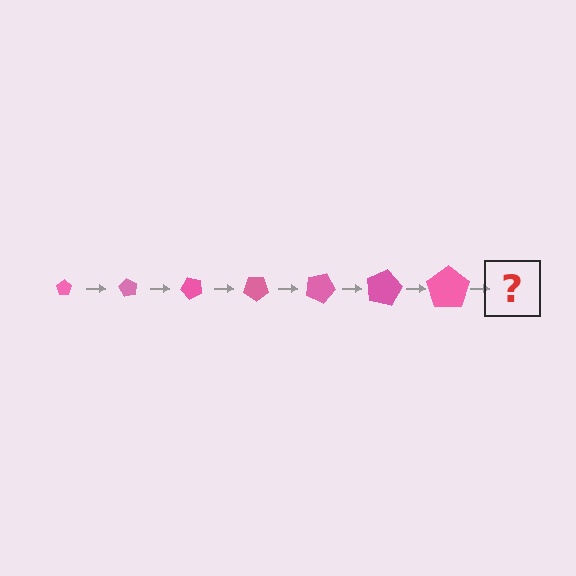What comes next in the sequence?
The next element should be a pentagon, larger than the previous one and rotated 420 degrees from the start.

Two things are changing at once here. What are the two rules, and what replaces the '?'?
The two rules are that the pentagon grows larger each step and it rotates 60 degrees each step. The '?' should be a pentagon, larger than the previous one and rotated 420 degrees from the start.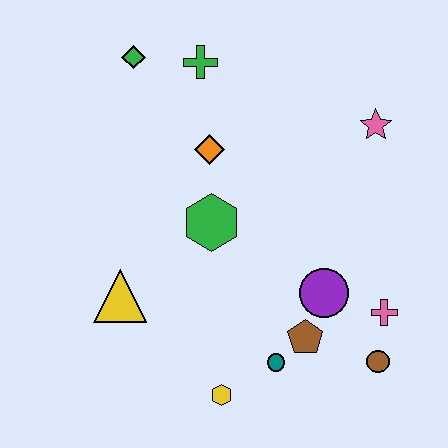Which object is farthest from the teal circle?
The green diamond is farthest from the teal circle.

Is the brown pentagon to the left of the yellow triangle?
No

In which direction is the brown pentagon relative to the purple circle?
The brown pentagon is below the purple circle.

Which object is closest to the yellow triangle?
The green hexagon is closest to the yellow triangle.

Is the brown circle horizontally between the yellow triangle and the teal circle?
No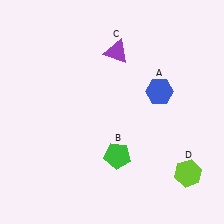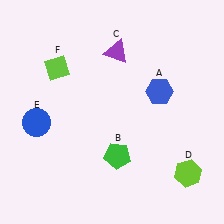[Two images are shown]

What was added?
A blue circle (E), a lime diamond (F) were added in Image 2.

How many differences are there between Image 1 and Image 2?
There are 2 differences between the two images.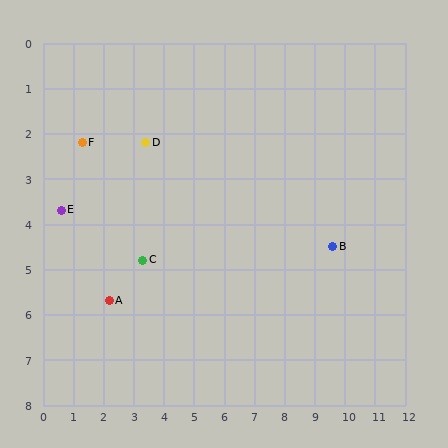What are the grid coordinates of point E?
Point E is at approximately (0.6, 3.7).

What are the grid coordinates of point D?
Point D is at approximately (3.4, 2.2).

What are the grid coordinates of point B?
Point B is at approximately (9.6, 4.5).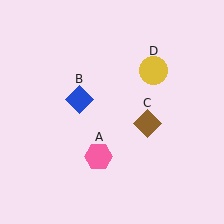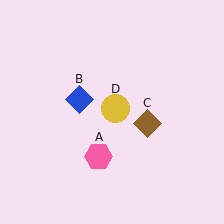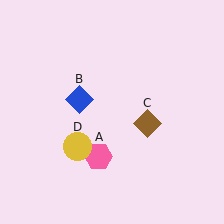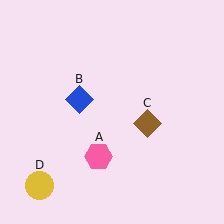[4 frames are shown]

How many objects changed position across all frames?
1 object changed position: yellow circle (object D).